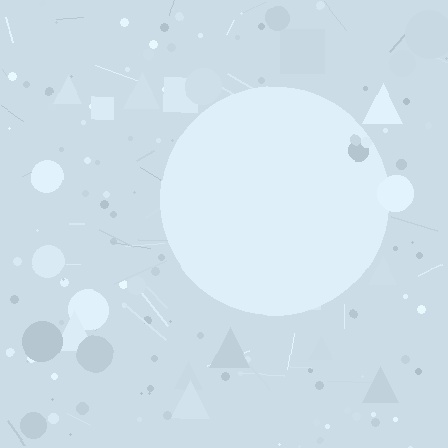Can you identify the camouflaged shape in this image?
The camouflaged shape is a circle.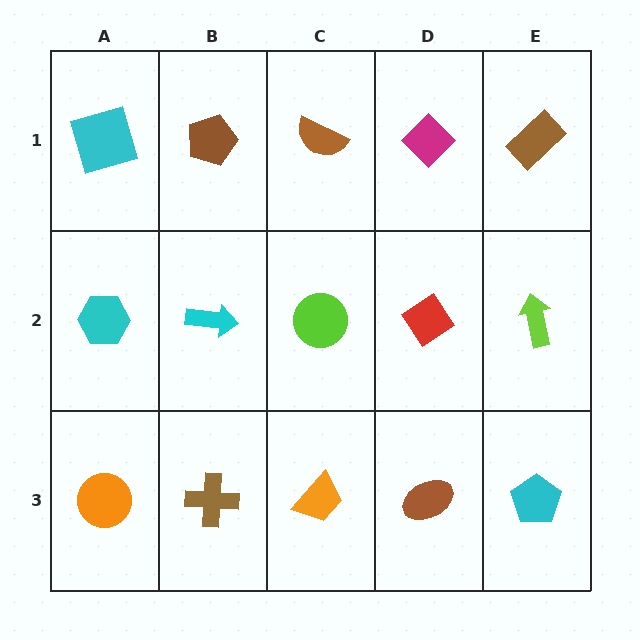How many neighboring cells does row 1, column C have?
3.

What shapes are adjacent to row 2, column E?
A brown rectangle (row 1, column E), a cyan pentagon (row 3, column E), a red diamond (row 2, column D).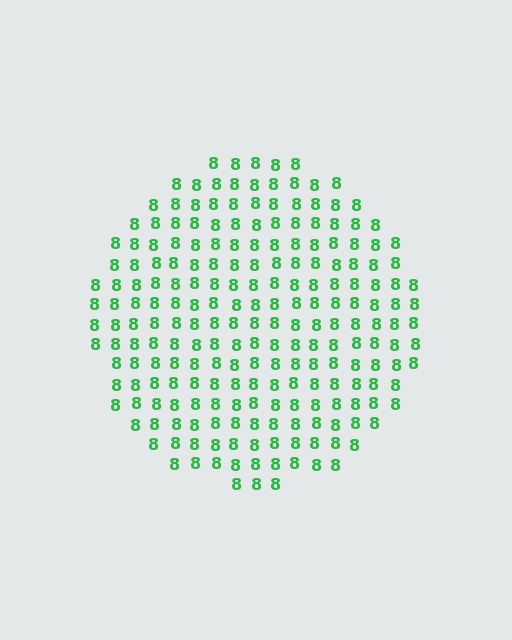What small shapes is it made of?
It is made of small digit 8's.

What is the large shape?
The large shape is a circle.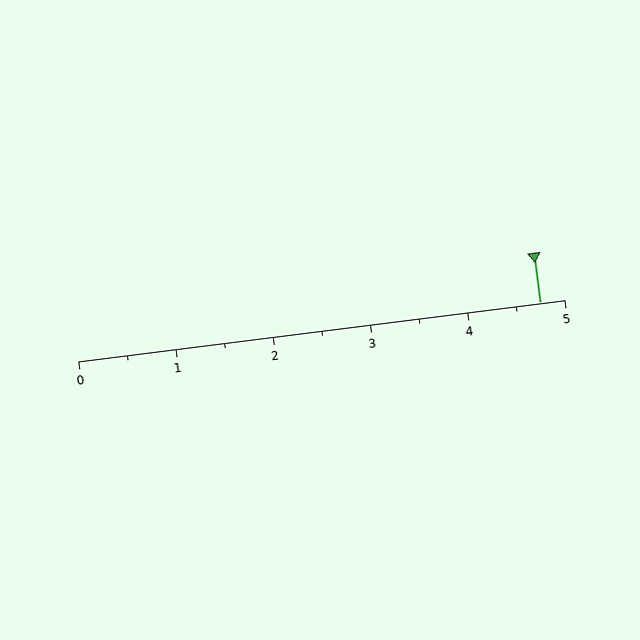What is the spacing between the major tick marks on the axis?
The major ticks are spaced 1 apart.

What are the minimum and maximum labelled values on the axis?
The axis runs from 0 to 5.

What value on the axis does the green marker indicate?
The marker indicates approximately 4.8.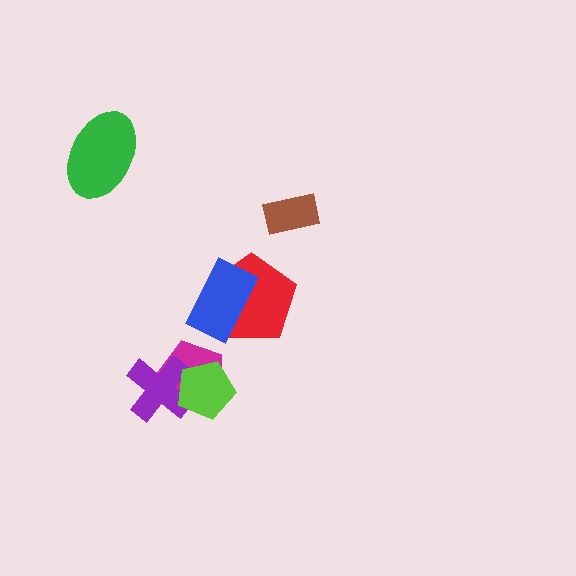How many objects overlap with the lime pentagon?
2 objects overlap with the lime pentagon.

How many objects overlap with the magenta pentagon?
2 objects overlap with the magenta pentagon.